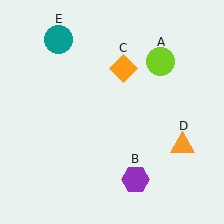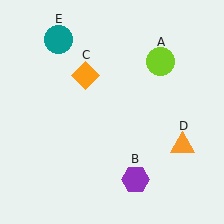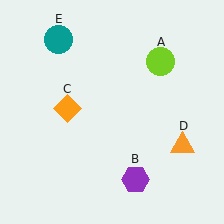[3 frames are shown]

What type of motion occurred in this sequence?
The orange diamond (object C) rotated counterclockwise around the center of the scene.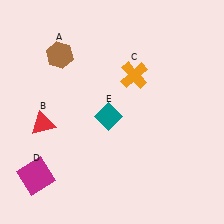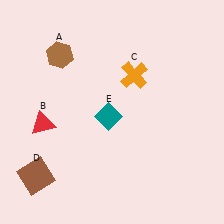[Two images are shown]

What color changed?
The square (D) changed from magenta in Image 1 to brown in Image 2.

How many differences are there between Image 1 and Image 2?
There is 1 difference between the two images.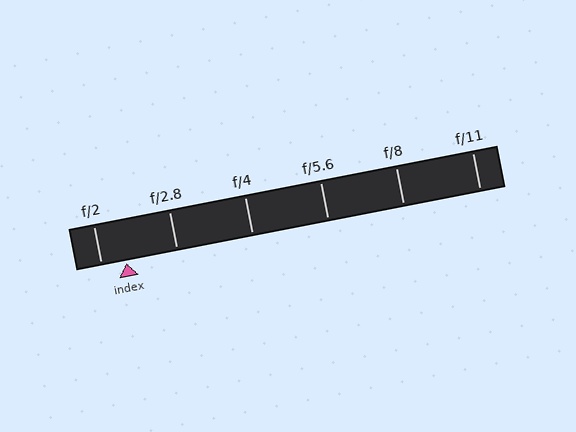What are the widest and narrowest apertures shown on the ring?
The widest aperture shown is f/2 and the narrowest is f/11.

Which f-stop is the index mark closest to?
The index mark is closest to f/2.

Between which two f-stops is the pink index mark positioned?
The index mark is between f/2 and f/2.8.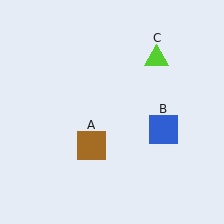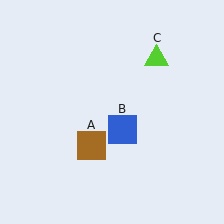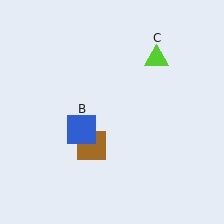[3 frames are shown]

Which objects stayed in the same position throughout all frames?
Brown square (object A) and lime triangle (object C) remained stationary.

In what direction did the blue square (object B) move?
The blue square (object B) moved left.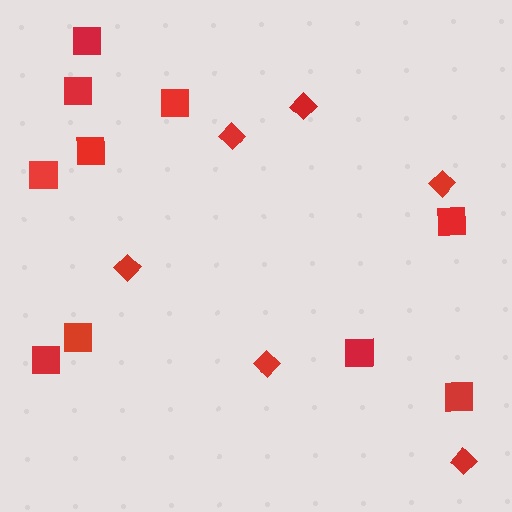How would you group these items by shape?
There are 2 groups: one group of squares (10) and one group of diamonds (6).